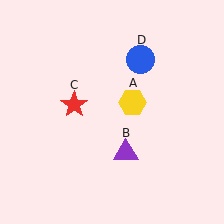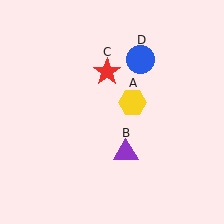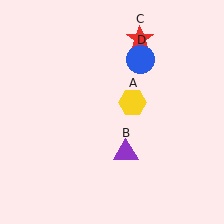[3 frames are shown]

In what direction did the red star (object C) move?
The red star (object C) moved up and to the right.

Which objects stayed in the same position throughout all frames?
Yellow hexagon (object A) and purple triangle (object B) and blue circle (object D) remained stationary.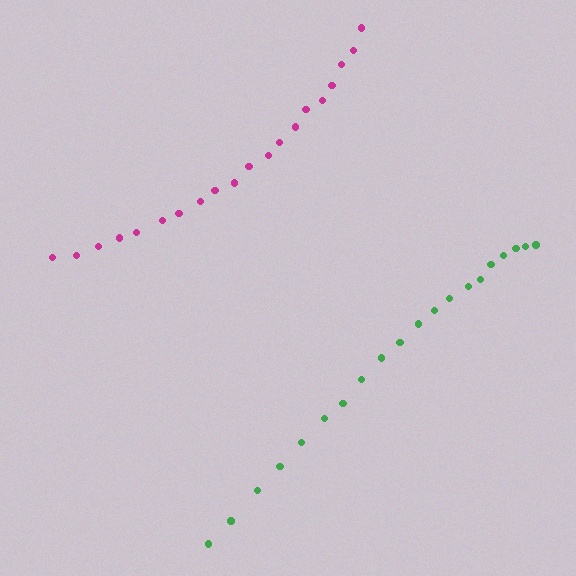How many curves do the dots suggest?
There are 2 distinct paths.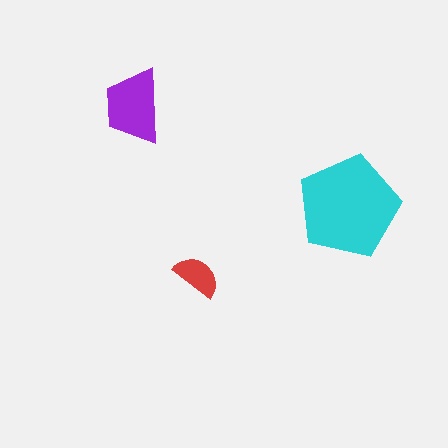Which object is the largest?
The cyan pentagon.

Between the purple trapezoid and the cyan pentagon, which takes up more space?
The cyan pentagon.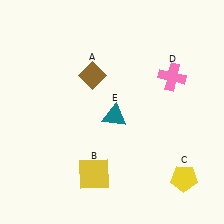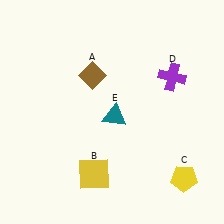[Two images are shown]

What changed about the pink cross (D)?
In Image 1, D is pink. In Image 2, it changed to purple.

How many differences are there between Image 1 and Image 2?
There is 1 difference between the two images.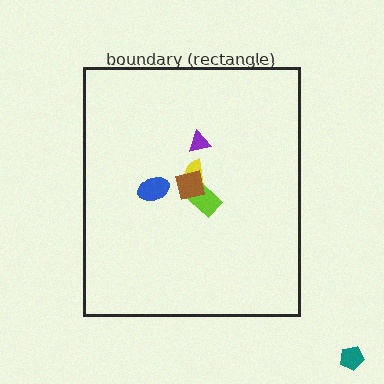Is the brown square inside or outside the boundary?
Inside.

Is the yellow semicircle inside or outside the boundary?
Inside.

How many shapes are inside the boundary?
5 inside, 1 outside.